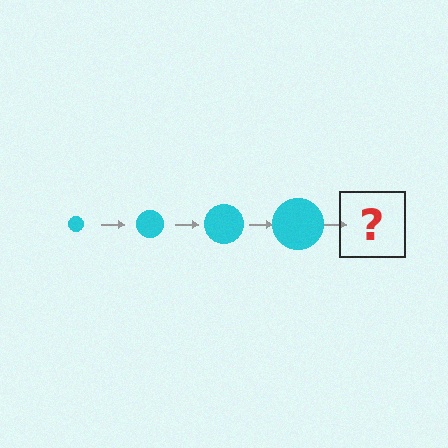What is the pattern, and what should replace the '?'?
The pattern is that the circle gets progressively larger each step. The '?' should be a cyan circle, larger than the previous one.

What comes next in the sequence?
The next element should be a cyan circle, larger than the previous one.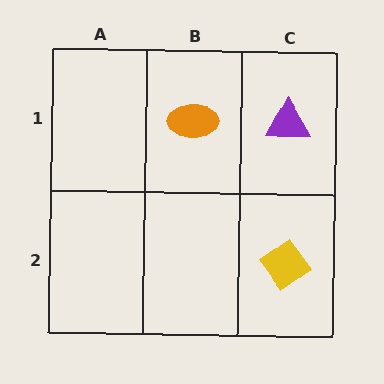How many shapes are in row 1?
2 shapes.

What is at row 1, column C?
A purple triangle.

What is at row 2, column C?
A yellow diamond.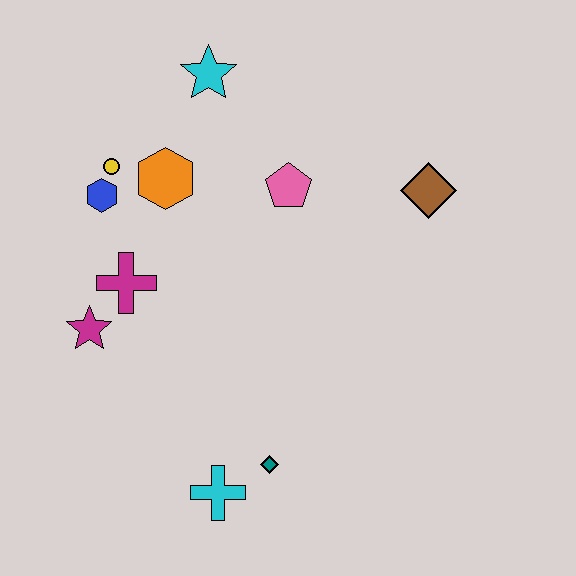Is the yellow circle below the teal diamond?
No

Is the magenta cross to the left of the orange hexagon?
Yes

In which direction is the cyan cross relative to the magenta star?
The cyan cross is below the magenta star.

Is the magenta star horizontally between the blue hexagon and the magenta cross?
No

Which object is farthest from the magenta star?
The brown diamond is farthest from the magenta star.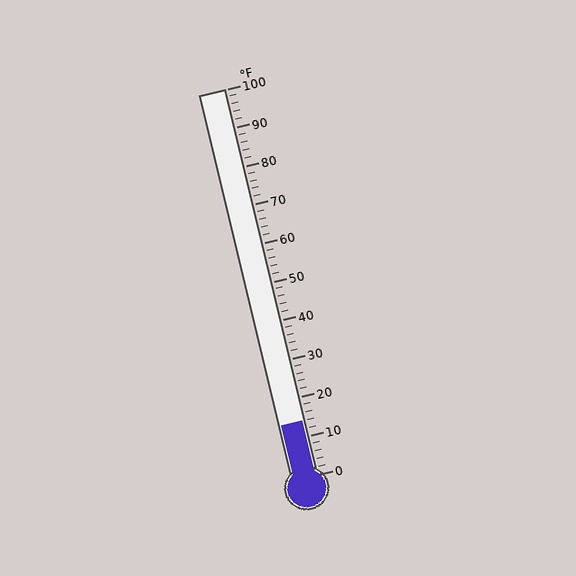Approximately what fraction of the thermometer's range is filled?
The thermometer is filled to approximately 15% of its range.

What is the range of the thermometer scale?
The thermometer scale ranges from 0°F to 100°F.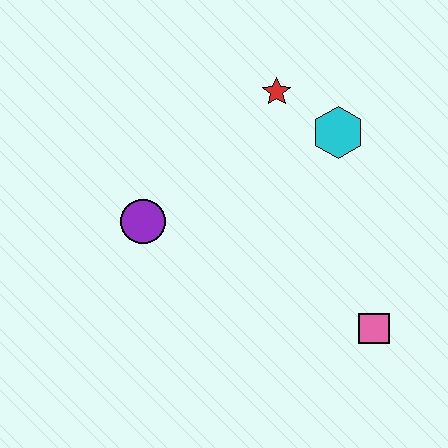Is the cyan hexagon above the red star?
No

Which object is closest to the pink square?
The cyan hexagon is closest to the pink square.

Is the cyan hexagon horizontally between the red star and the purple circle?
No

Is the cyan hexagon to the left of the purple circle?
No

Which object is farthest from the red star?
The pink square is farthest from the red star.